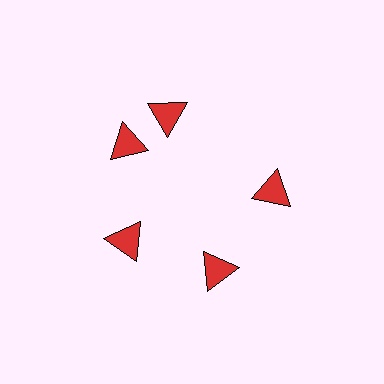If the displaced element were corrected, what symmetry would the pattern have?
It would have 5-fold rotational symmetry — the pattern would map onto itself every 72 degrees.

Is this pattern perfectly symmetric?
No. The 5 red triangles are arranged in a ring, but one element near the 1 o'clock position is rotated out of alignment along the ring, breaking the 5-fold rotational symmetry.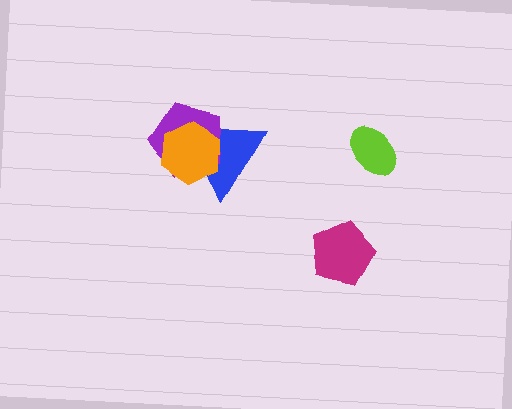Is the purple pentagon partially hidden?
Yes, it is partially covered by another shape.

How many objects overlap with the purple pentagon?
2 objects overlap with the purple pentagon.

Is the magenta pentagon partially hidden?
No, no other shape covers it.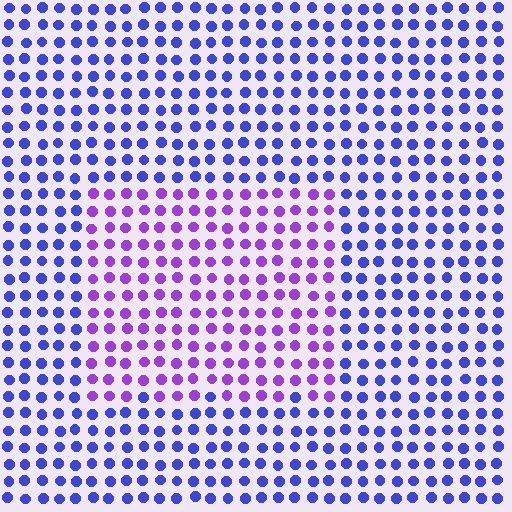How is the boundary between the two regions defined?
The boundary is defined purely by a slight shift in hue (about 41 degrees). Spacing, size, and orientation are identical on both sides.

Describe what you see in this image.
The image is filled with small blue elements in a uniform arrangement. A rectangle-shaped region is visible where the elements are tinted to a slightly different hue, forming a subtle color boundary.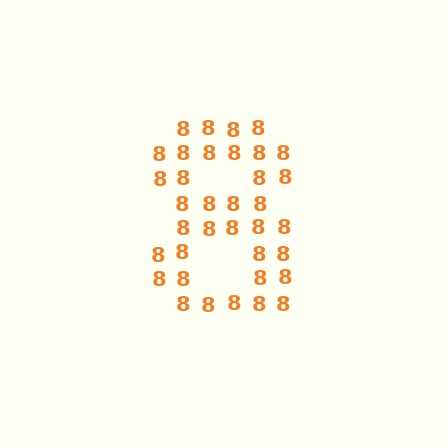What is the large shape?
The large shape is the digit 8.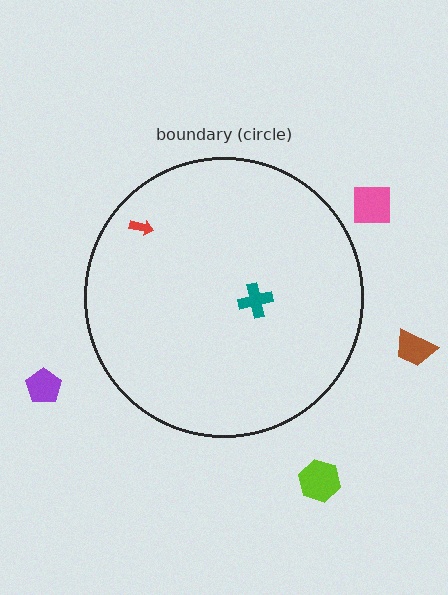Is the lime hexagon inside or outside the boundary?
Outside.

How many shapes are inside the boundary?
2 inside, 4 outside.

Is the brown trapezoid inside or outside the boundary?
Outside.